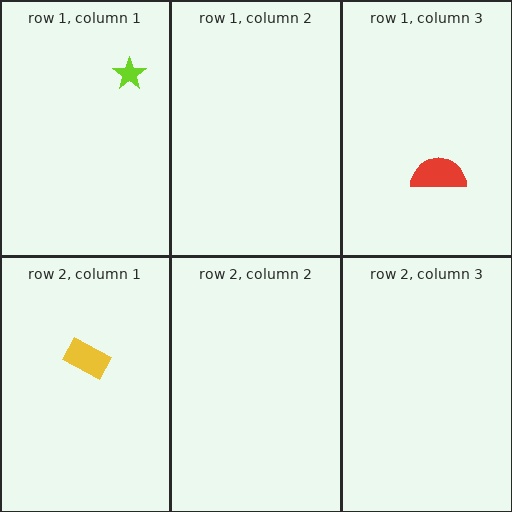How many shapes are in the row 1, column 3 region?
1.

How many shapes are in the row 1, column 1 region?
1.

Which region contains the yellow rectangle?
The row 2, column 1 region.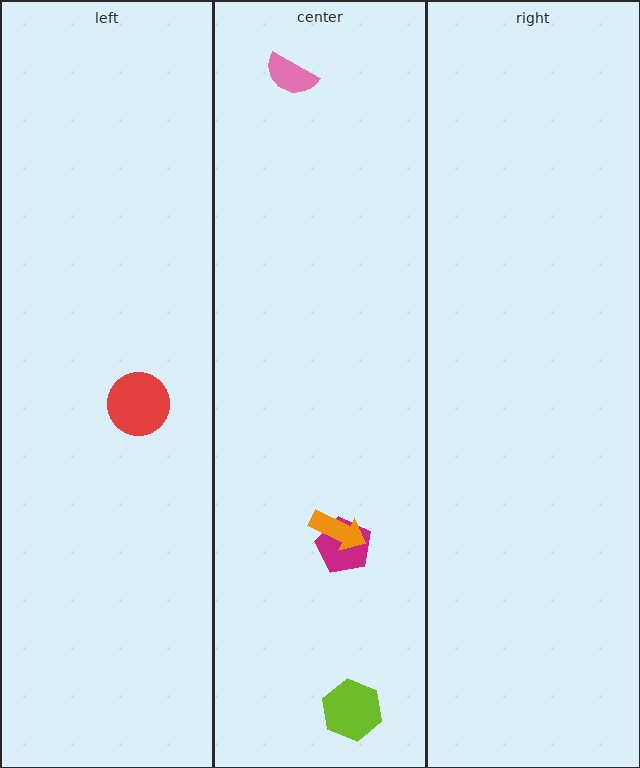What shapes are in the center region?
The lime hexagon, the magenta pentagon, the orange arrow, the pink semicircle.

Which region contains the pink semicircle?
The center region.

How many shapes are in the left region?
1.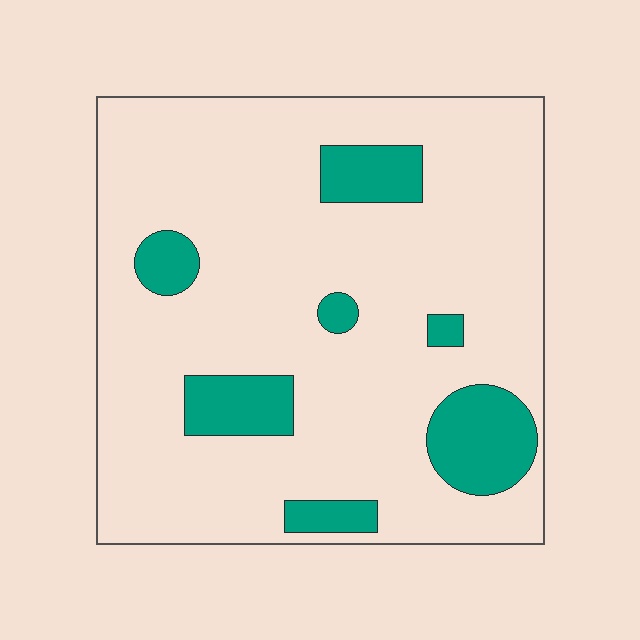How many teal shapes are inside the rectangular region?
7.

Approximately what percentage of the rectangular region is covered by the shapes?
Approximately 15%.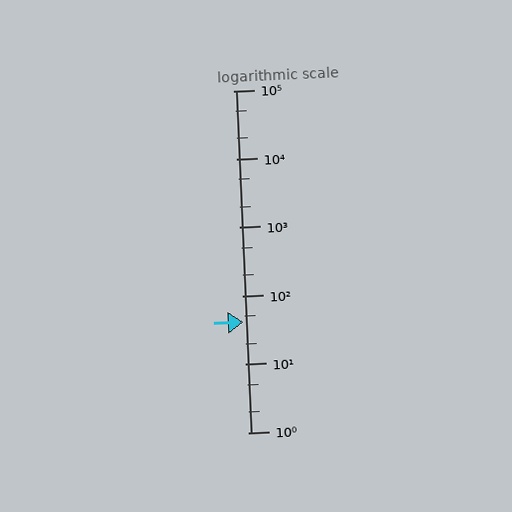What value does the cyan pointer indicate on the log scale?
The pointer indicates approximately 41.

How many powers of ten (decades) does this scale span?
The scale spans 5 decades, from 1 to 100000.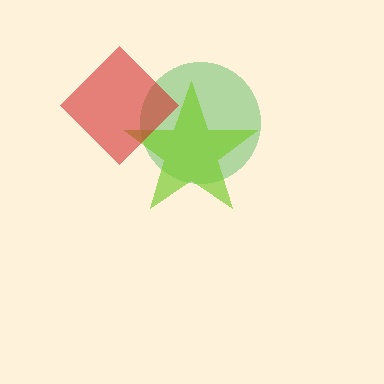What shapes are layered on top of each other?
The layered shapes are: a green circle, a lime star, a red diamond.